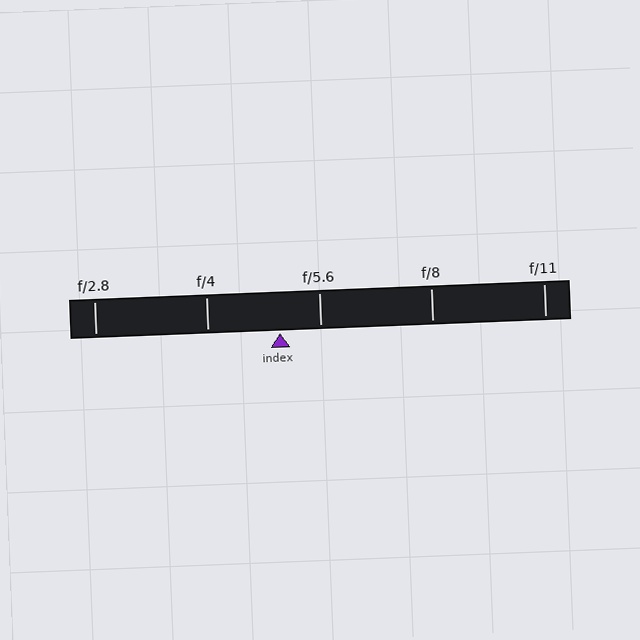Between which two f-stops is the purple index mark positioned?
The index mark is between f/4 and f/5.6.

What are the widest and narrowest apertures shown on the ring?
The widest aperture shown is f/2.8 and the narrowest is f/11.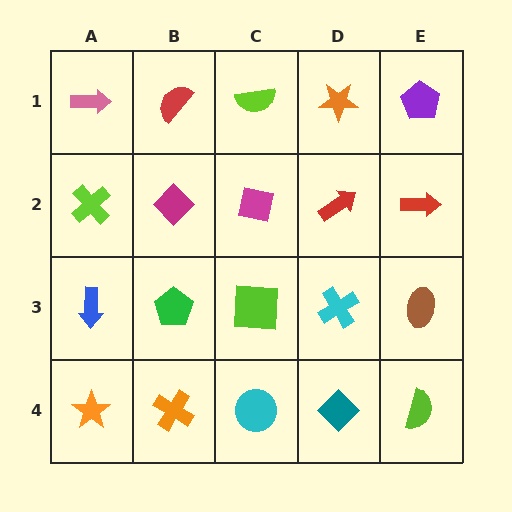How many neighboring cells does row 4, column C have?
3.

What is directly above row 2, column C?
A lime semicircle.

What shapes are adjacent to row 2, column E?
A purple pentagon (row 1, column E), a brown ellipse (row 3, column E), a red arrow (row 2, column D).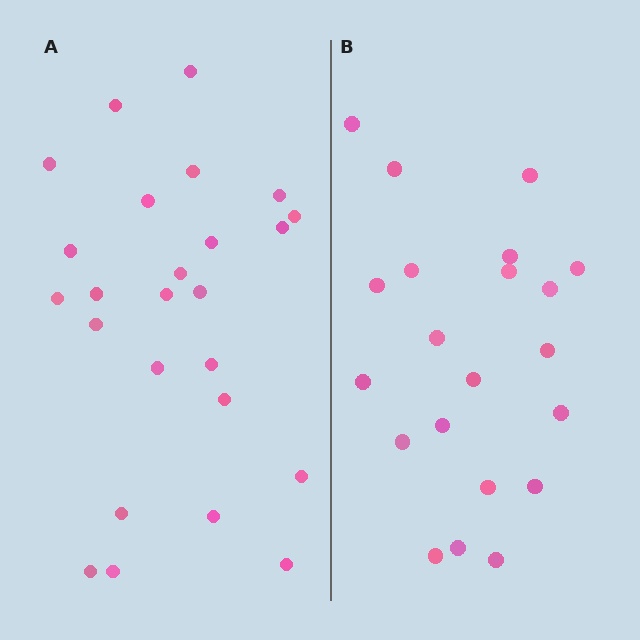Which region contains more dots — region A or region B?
Region A (the left region) has more dots.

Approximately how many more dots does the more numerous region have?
Region A has about 4 more dots than region B.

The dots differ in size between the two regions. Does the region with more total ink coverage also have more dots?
No. Region B has more total ink coverage because its dots are larger, but region A actually contains more individual dots. Total area can be misleading — the number of items is what matters here.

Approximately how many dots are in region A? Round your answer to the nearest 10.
About 20 dots. (The exact count is 25, which rounds to 20.)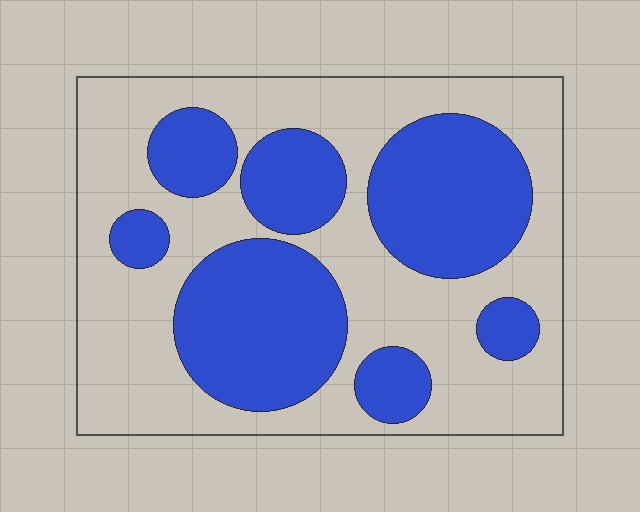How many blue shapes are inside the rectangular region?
7.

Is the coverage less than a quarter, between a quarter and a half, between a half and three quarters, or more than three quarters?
Between a quarter and a half.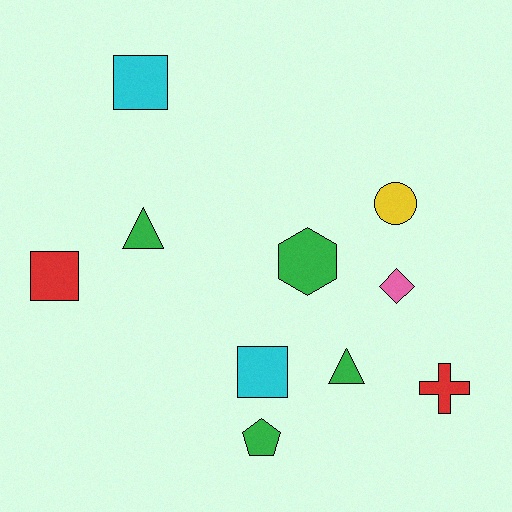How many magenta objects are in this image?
There are no magenta objects.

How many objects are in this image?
There are 10 objects.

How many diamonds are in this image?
There is 1 diamond.